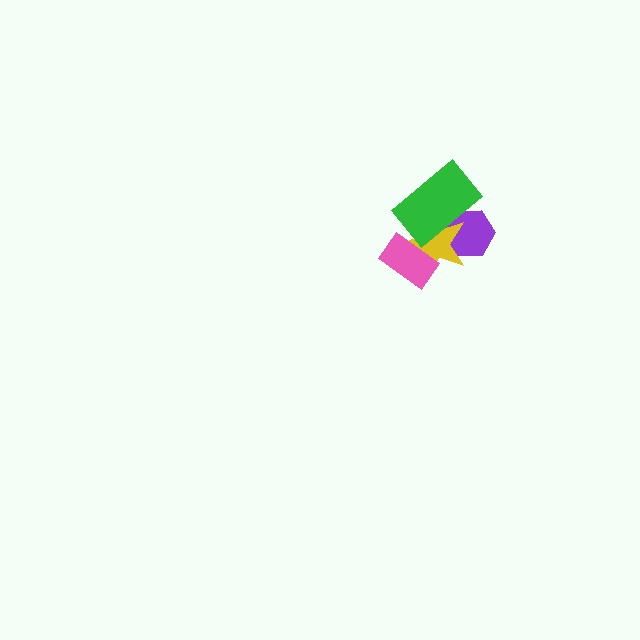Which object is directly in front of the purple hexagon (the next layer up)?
The yellow star is directly in front of the purple hexagon.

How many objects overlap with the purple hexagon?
2 objects overlap with the purple hexagon.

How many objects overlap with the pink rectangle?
1 object overlaps with the pink rectangle.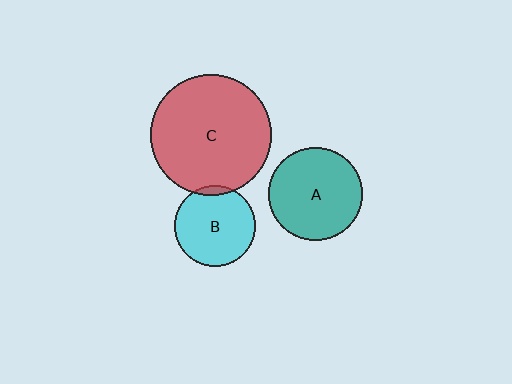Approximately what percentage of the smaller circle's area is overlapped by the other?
Approximately 5%.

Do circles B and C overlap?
Yes.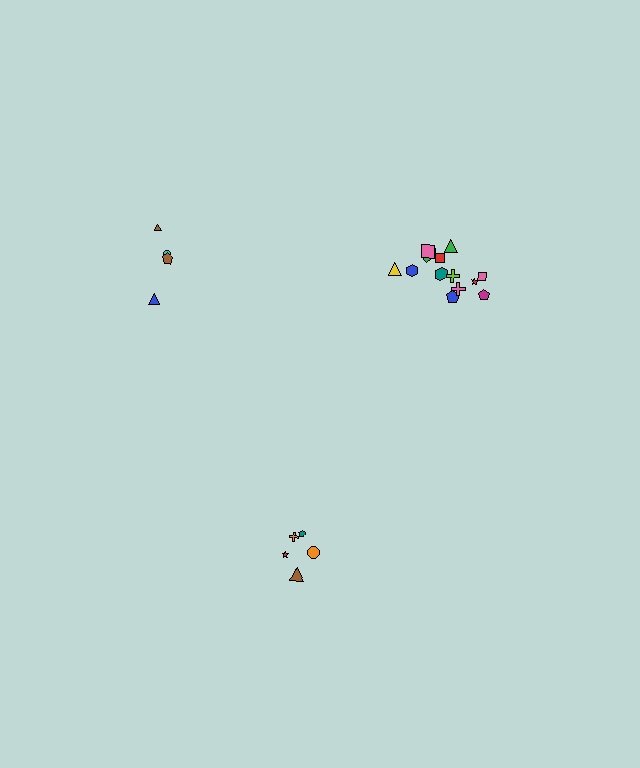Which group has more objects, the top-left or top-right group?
The top-right group.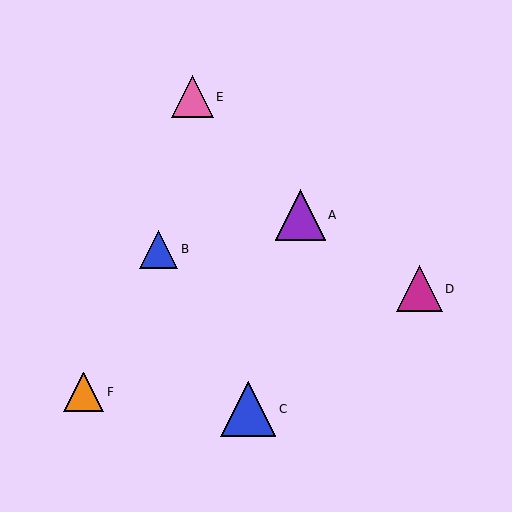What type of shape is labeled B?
Shape B is a blue triangle.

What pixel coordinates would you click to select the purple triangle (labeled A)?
Click at (300, 215) to select the purple triangle A.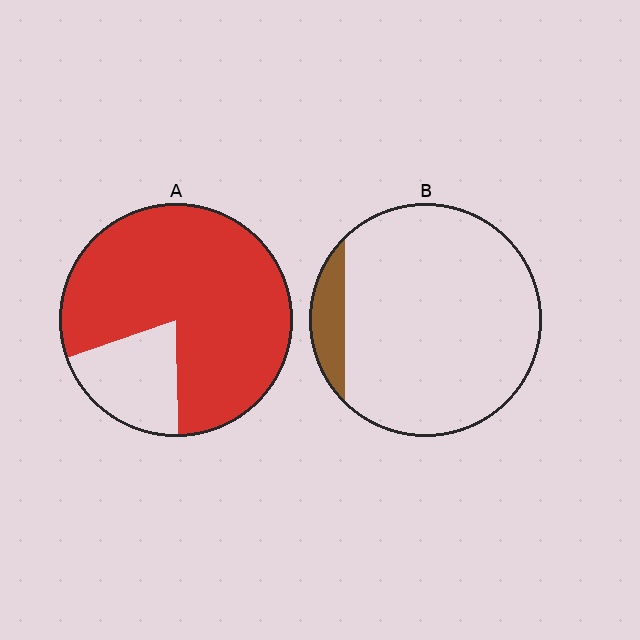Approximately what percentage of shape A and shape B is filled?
A is approximately 80% and B is approximately 10%.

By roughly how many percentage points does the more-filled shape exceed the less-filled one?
By roughly 70 percentage points (A over B).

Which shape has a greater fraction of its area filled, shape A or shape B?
Shape A.